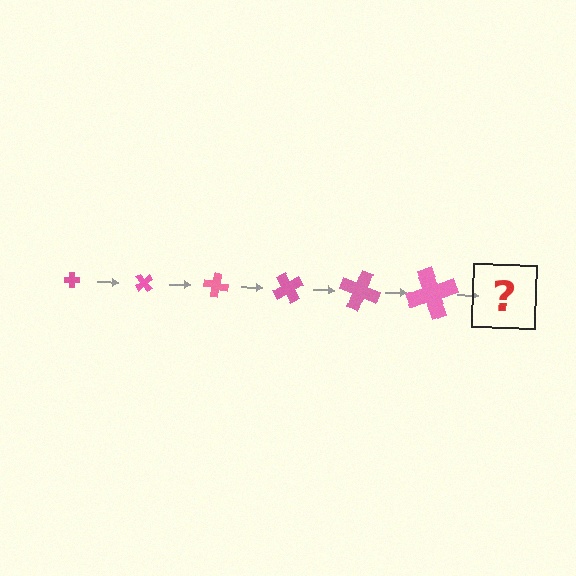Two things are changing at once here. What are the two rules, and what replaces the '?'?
The two rules are that the cross grows larger each step and it rotates 50 degrees each step. The '?' should be a cross, larger than the previous one and rotated 300 degrees from the start.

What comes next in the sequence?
The next element should be a cross, larger than the previous one and rotated 300 degrees from the start.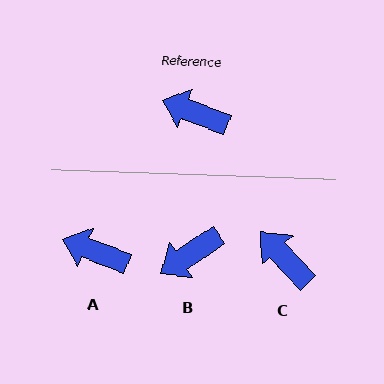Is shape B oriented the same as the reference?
No, it is off by about 54 degrees.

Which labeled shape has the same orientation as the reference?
A.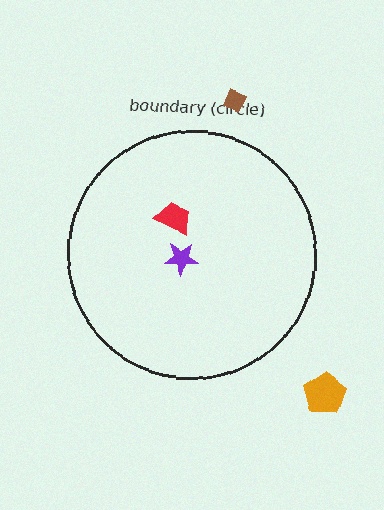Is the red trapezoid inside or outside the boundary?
Inside.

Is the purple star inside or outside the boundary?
Inside.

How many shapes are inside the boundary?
2 inside, 2 outside.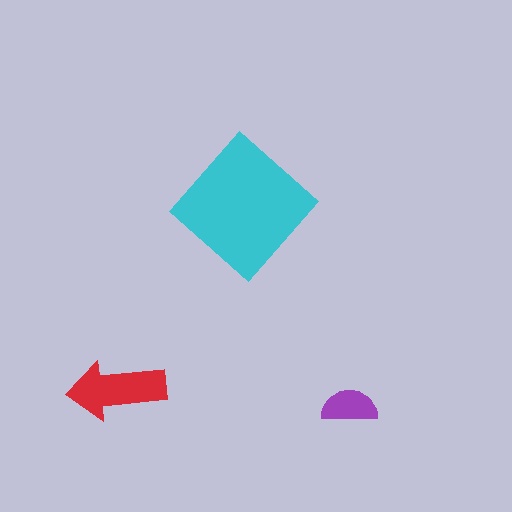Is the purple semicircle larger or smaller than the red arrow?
Smaller.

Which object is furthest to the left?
The red arrow is leftmost.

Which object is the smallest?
The purple semicircle.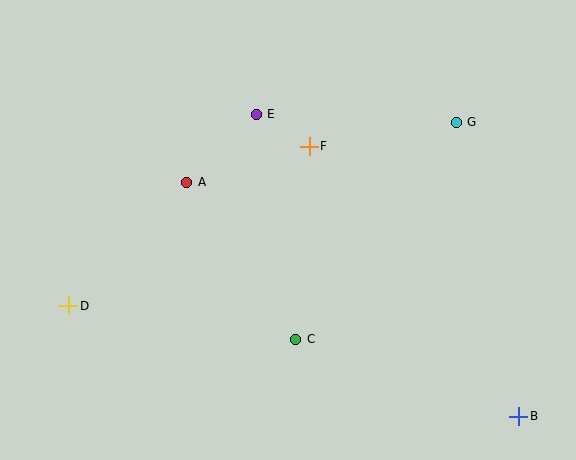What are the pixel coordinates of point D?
Point D is at (69, 306).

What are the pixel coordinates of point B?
Point B is at (519, 416).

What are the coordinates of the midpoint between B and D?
The midpoint between B and D is at (294, 361).